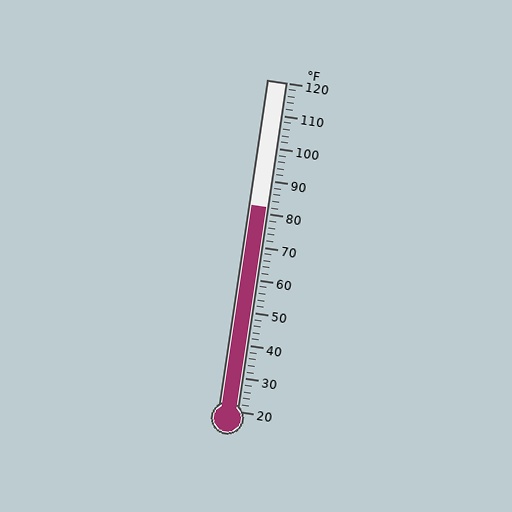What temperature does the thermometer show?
The thermometer shows approximately 82°F.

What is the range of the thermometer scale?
The thermometer scale ranges from 20°F to 120°F.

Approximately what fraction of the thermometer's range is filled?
The thermometer is filled to approximately 60% of its range.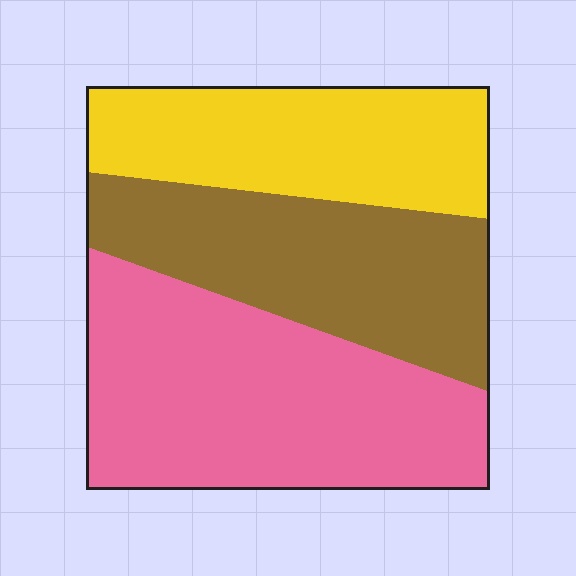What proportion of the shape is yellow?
Yellow takes up between a quarter and a half of the shape.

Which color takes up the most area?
Pink, at roughly 40%.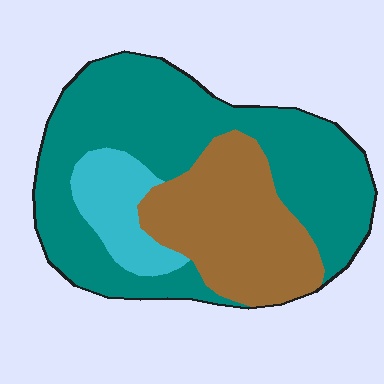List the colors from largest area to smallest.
From largest to smallest: teal, brown, cyan.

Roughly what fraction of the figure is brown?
Brown takes up about one third (1/3) of the figure.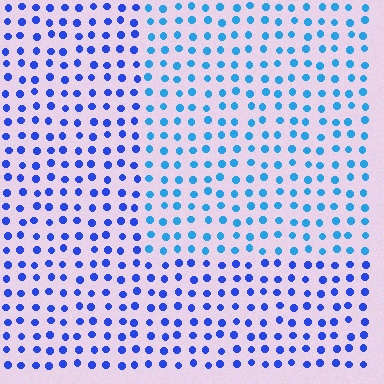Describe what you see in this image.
The image is filled with small blue elements in a uniform arrangement. A rectangle-shaped region is visible where the elements are tinted to a slightly different hue, forming a subtle color boundary.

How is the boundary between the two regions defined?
The boundary is defined purely by a slight shift in hue (about 30 degrees). Spacing, size, and orientation are identical on both sides.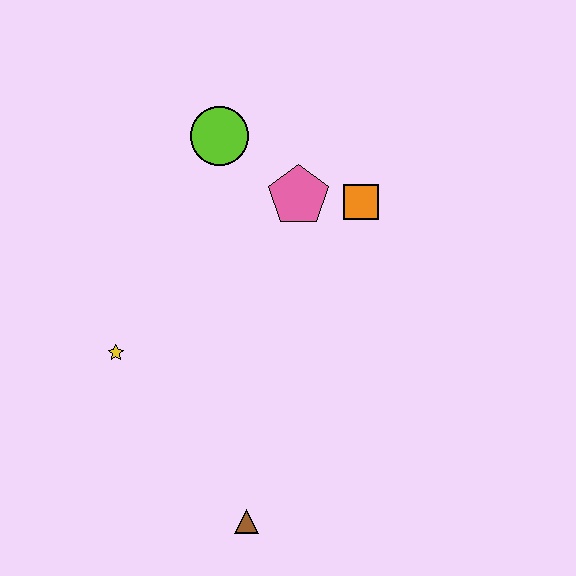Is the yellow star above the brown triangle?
Yes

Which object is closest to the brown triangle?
The yellow star is closest to the brown triangle.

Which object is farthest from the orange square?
The brown triangle is farthest from the orange square.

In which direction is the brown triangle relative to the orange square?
The brown triangle is below the orange square.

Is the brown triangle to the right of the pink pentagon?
No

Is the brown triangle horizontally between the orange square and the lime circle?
Yes